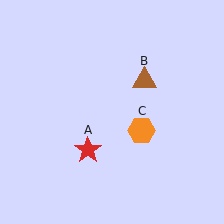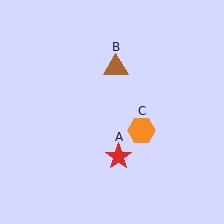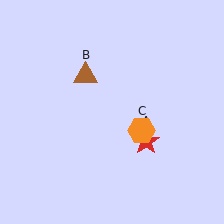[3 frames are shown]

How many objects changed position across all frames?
2 objects changed position: red star (object A), brown triangle (object B).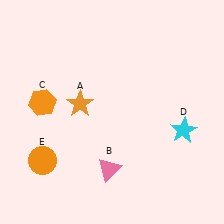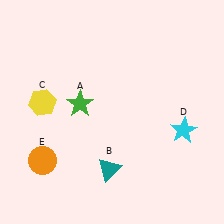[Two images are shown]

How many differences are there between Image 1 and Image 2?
There are 3 differences between the two images.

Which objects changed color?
A changed from orange to green. B changed from pink to teal. C changed from orange to yellow.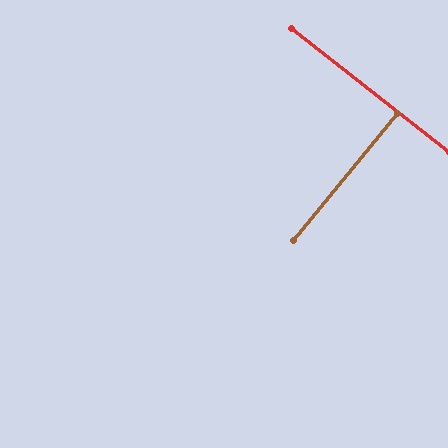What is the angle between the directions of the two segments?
Approximately 89 degrees.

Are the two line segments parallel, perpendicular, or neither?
Perpendicular — they meet at approximately 89°.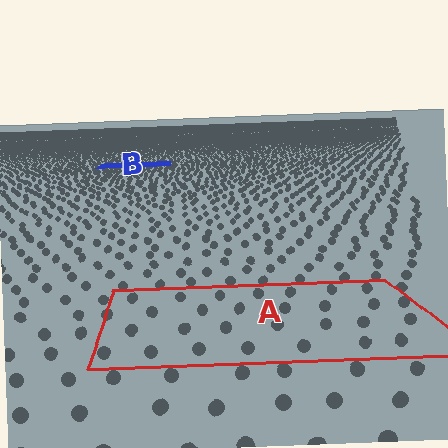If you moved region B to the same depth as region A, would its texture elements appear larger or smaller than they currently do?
They would appear larger. At a closer depth, the same texture elements are projected at a bigger on-screen size.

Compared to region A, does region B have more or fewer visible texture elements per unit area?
Region B has more texture elements per unit area — they are packed more densely because it is farther away.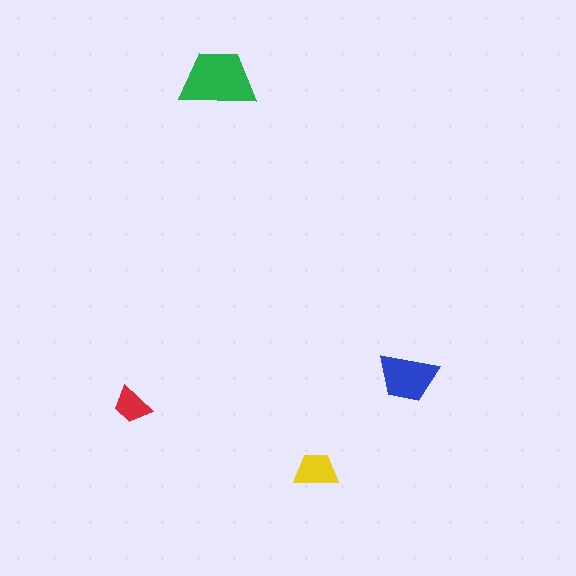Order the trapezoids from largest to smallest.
the green one, the blue one, the yellow one, the red one.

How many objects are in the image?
There are 4 objects in the image.